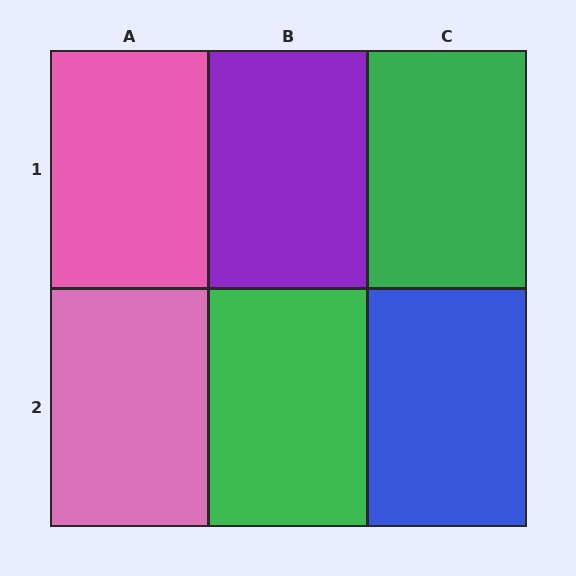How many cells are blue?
1 cell is blue.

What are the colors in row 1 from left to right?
Pink, purple, green.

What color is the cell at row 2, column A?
Pink.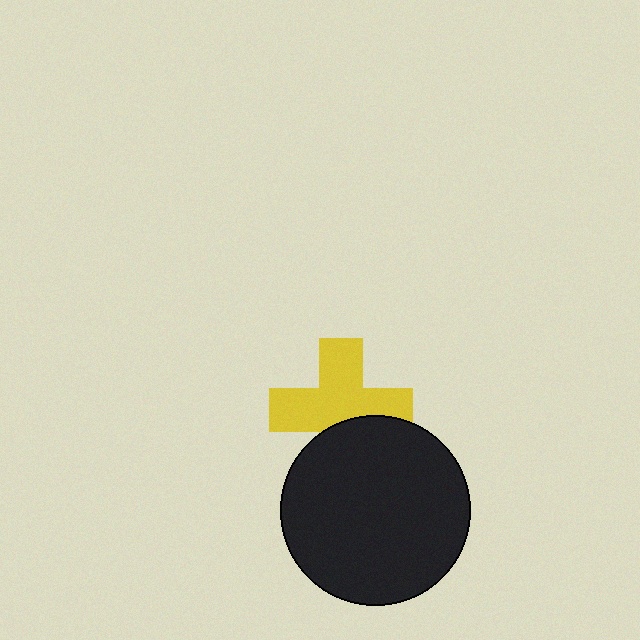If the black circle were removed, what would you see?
You would see the complete yellow cross.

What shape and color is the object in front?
The object in front is a black circle.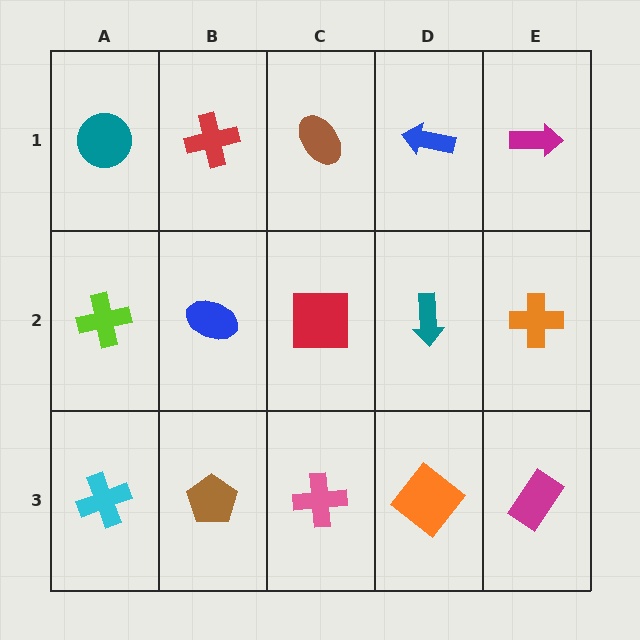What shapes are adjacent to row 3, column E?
An orange cross (row 2, column E), an orange diamond (row 3, column D).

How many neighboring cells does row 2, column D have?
4.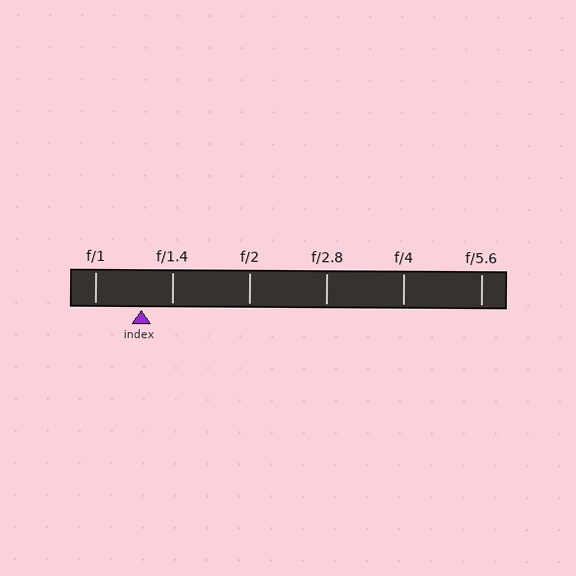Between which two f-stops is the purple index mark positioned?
The index mark is between f/1 and f/1.4.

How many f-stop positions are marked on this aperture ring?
There are 6 f-stop positions marked.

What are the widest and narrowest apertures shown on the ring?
The widest aperture shown is f/1 and the narrowest is f/5.6.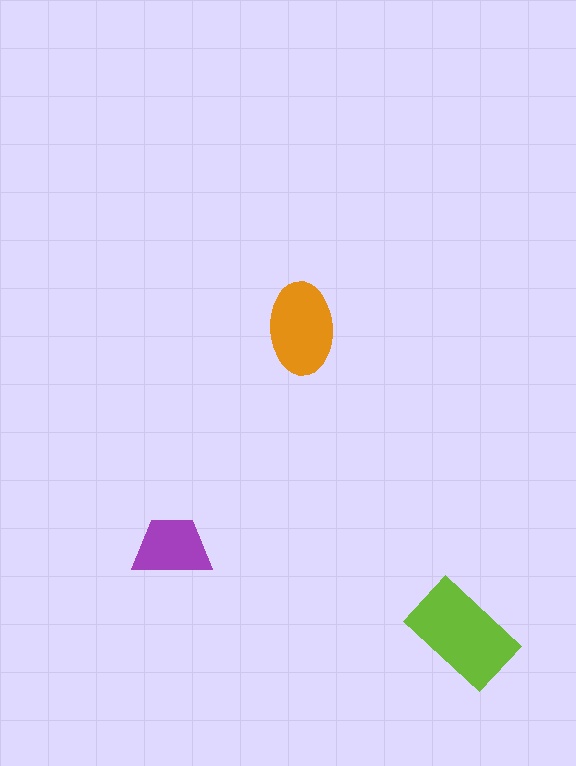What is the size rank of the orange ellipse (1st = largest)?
2nd.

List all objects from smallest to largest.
The purple trapezoid, the orange ellipse, the lime rectangle.